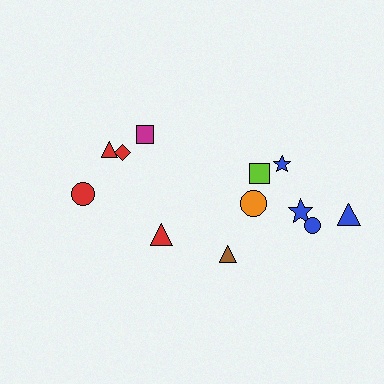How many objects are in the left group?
There are 5 objects.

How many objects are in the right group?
There are 7 objects.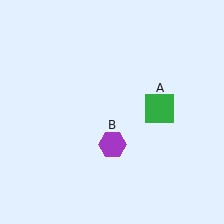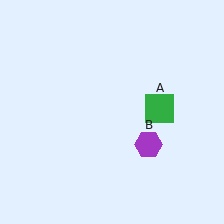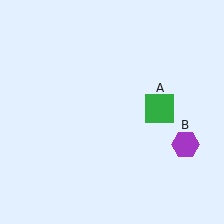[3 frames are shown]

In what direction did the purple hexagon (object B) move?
The purple hexagon (object B) moved right.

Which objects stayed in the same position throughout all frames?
Green square (object A) remained stationary.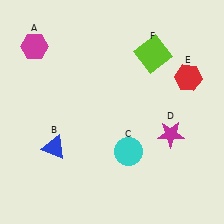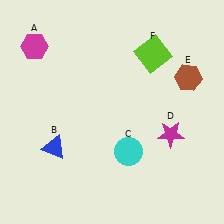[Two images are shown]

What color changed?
The hexagon (E) changed from red in Image 1 to brown in Image 2.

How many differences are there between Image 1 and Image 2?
There is 1 difference between the two images.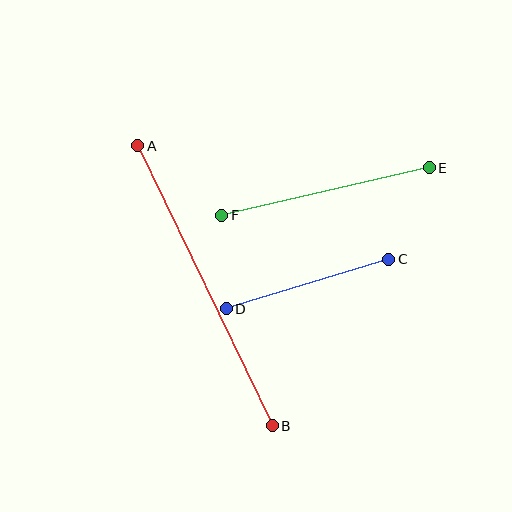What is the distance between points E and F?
The distance is approximately 212 pixels.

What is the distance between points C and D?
The distance is approximately 170 pixels.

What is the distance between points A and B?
The distance is approximately 311 pixels.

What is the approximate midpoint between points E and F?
The midpoint is at approximately (325, 191) pixels.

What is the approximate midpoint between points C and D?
The midpoint is at approximately (308, 284) pixels.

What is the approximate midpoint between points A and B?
The midpoint is at approximately (205, 286) pixels.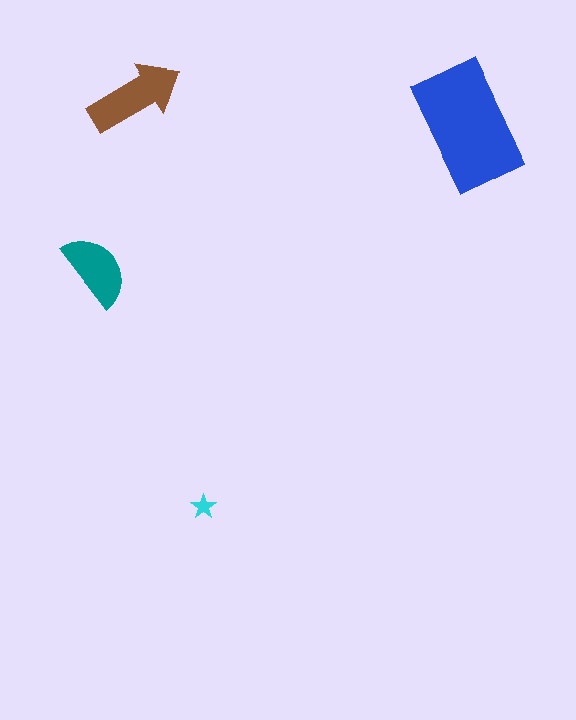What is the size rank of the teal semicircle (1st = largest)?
3rd.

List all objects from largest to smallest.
The blue rectangle, the brown arrow, the teal semicircle, the cyan star.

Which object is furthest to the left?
The teal semicircle is leftmost.